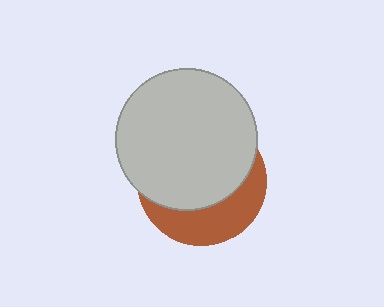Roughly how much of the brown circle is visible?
A small part of it is visible (roughly 35%).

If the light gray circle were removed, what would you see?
You would see the complete brown circle.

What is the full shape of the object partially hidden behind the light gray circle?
The partially hidden object is a brown circle.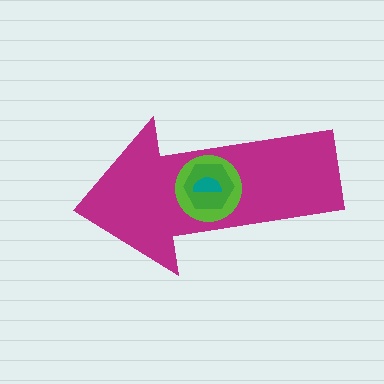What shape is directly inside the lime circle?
The green hexagon.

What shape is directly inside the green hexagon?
The teal semicircle.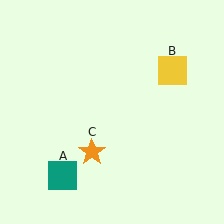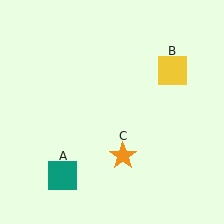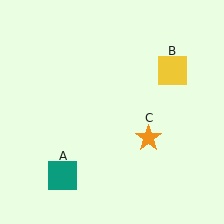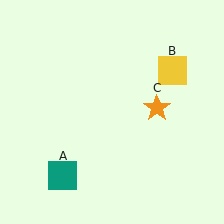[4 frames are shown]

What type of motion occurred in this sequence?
The orange star (object C) rotated counterclockwise around the center of the scene.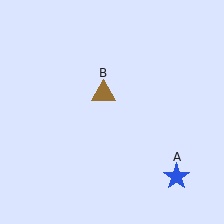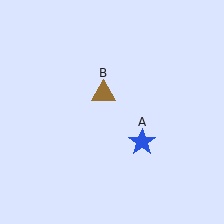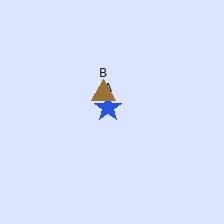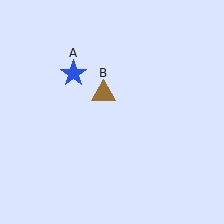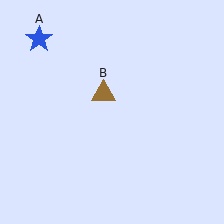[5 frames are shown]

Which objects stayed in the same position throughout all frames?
Brown triangle (object B) remained stationary.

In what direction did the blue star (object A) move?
The blue star (object A) moved up and to the left.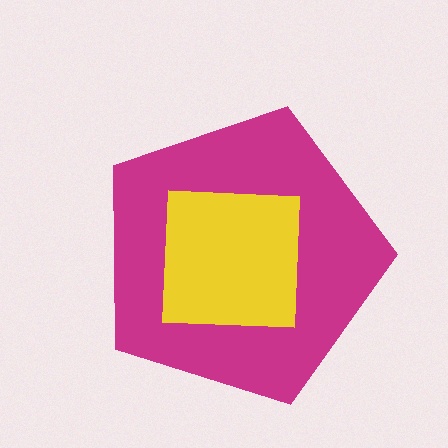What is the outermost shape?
The magenta pentagon.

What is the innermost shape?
The yellow square.